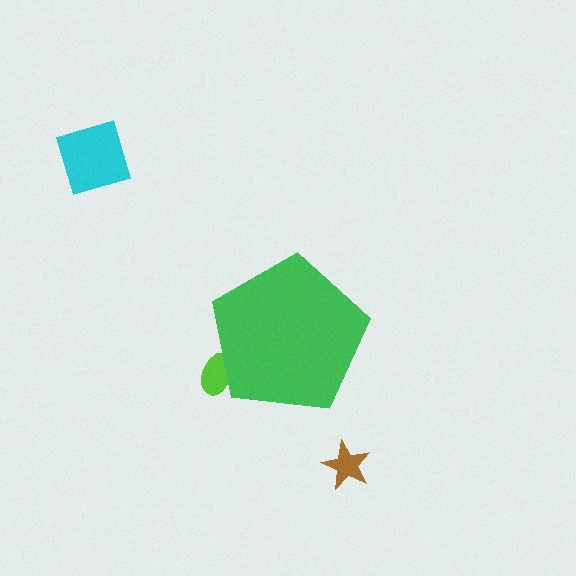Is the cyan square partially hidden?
No, the cyan square is fully visible.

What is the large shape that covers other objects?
A green pentagon.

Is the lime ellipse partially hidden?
Yes, the lime ellipse is partially hidden behind the green pentagon.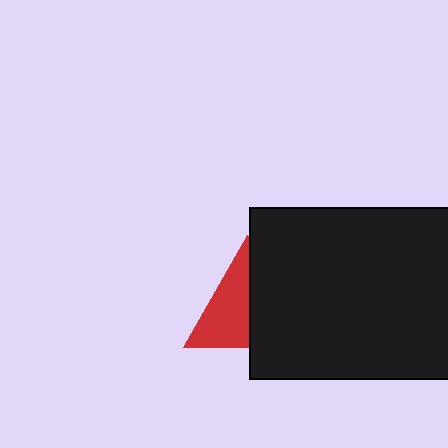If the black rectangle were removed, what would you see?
You would see the complete red triangle.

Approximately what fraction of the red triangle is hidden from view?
Roughly 47% of the red triangle is hidden behind the black rectangle.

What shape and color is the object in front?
The object in front is a black rectangle.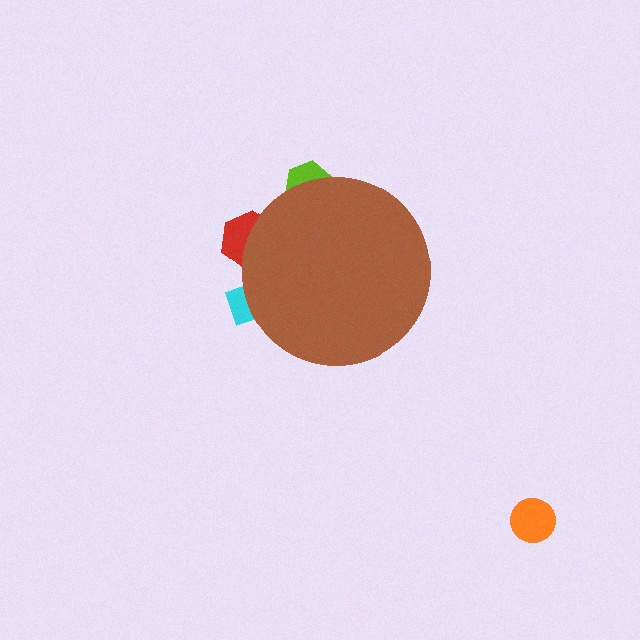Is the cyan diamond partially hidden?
Yes, the cyan diamond is partially hidden behind the brown circle.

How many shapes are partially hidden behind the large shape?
3 shapes are partially hidden.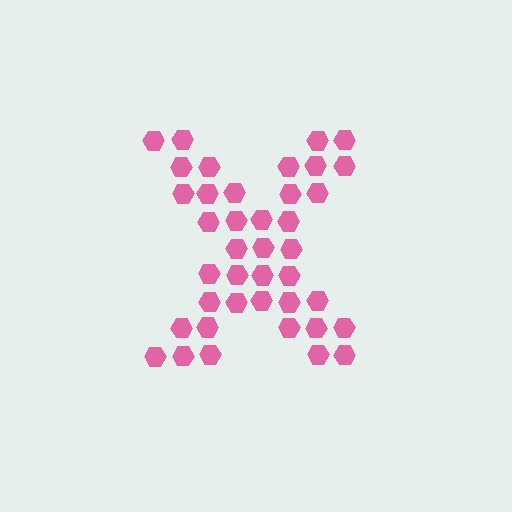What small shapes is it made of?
It is made of small hexagons.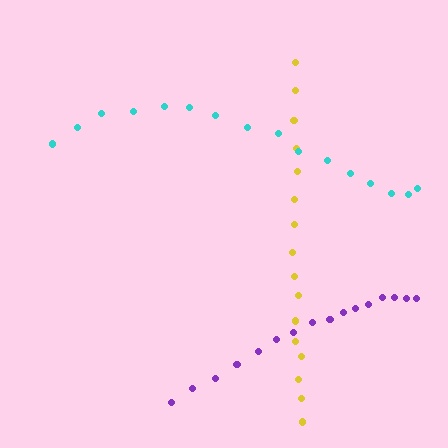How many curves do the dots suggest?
There are 3 distinct paths.